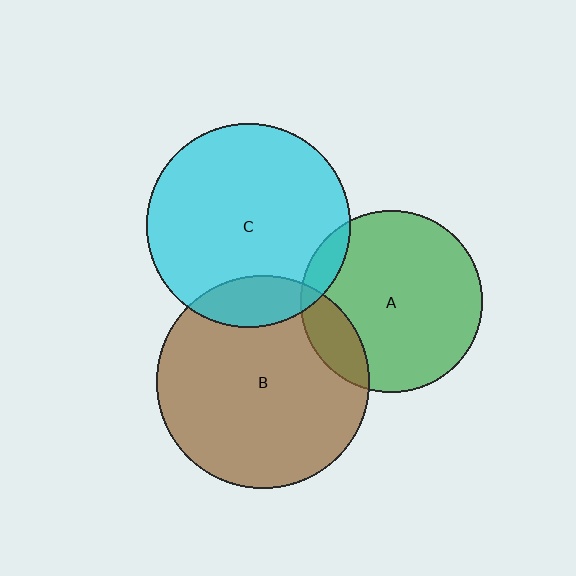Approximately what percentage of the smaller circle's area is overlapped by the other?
Approximately 10%.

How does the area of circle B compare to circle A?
Approximately 1.4 times.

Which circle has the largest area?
Circle B (brown).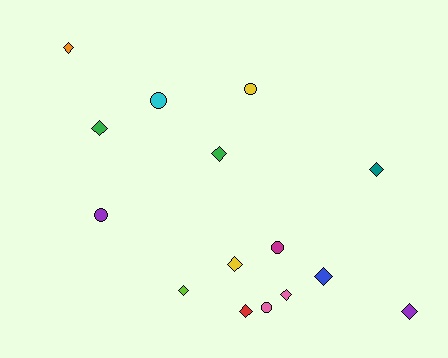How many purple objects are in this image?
There are 2 purple objects.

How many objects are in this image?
There are 15 objects.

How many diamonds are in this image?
There are 10 diamonds.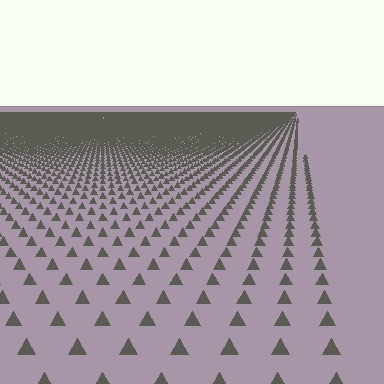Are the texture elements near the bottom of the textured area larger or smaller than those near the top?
Larger. Near the bottom, elements are closer to the viewer and appear at a bigger on-screen size.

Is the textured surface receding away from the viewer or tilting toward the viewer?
The surface is receding away from the viewer. Texture elements get smaller and denser toward the top.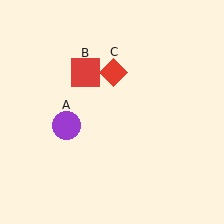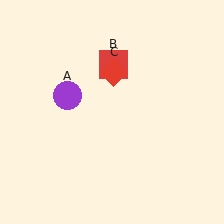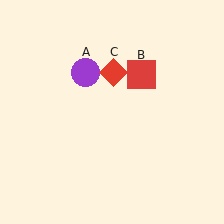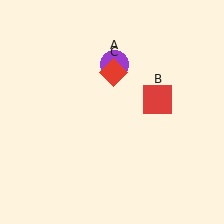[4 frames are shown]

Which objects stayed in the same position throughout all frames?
Red diamond (object C) remained stationary.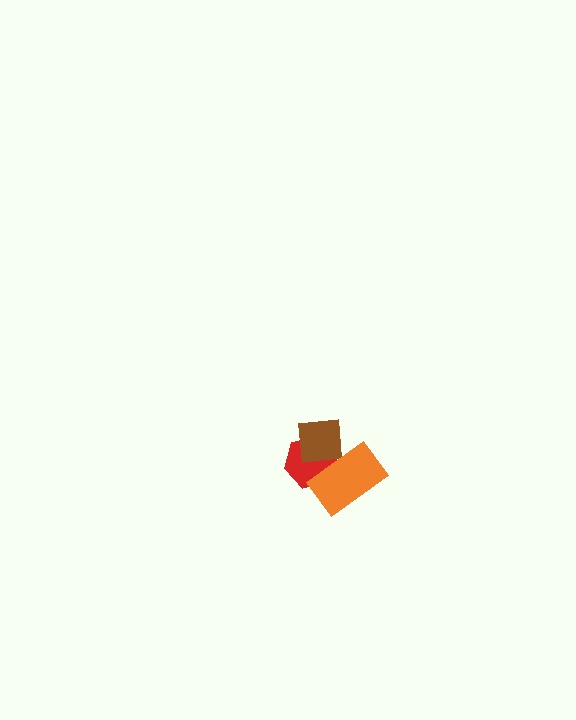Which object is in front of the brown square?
The orange rectangle is in front of the brown square.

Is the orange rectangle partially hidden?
No, no other shape covers it.